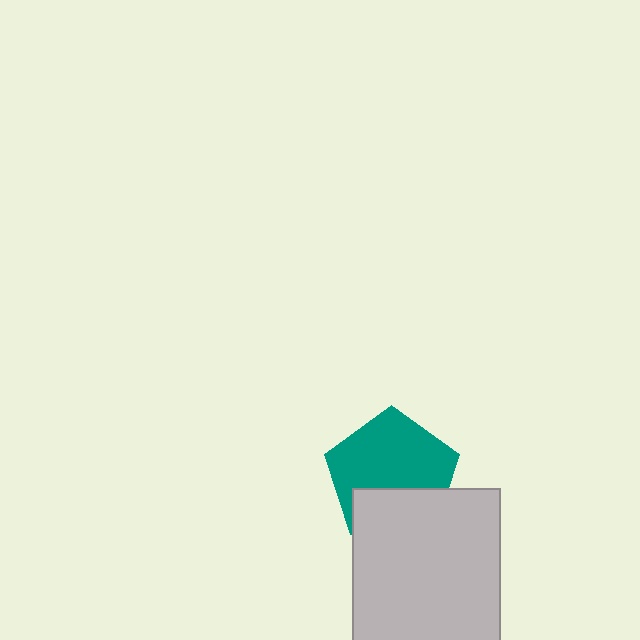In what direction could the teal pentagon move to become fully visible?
The teal pentagon could move up. That would shift it out from behind the light gray rectangle entirely.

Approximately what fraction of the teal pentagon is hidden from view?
Roughly 35% of the teal pentagon is hidden behind the light gray rectangle.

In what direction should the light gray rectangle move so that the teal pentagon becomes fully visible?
The light gray rectangle should move down. That is the shortest direction to clear the overlap and leave the teal pentagon fully visible.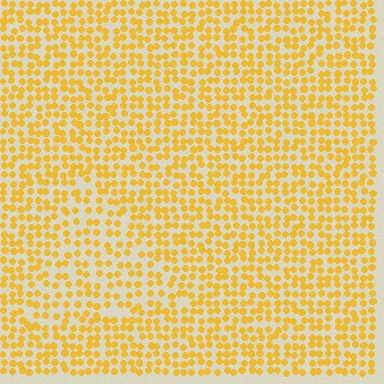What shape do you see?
I see a triangle.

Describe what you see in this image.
The image contains small yellow elements arranged at two different densities. A triangle-shaped region is visible where the elements are less densely packed than the surrounding area.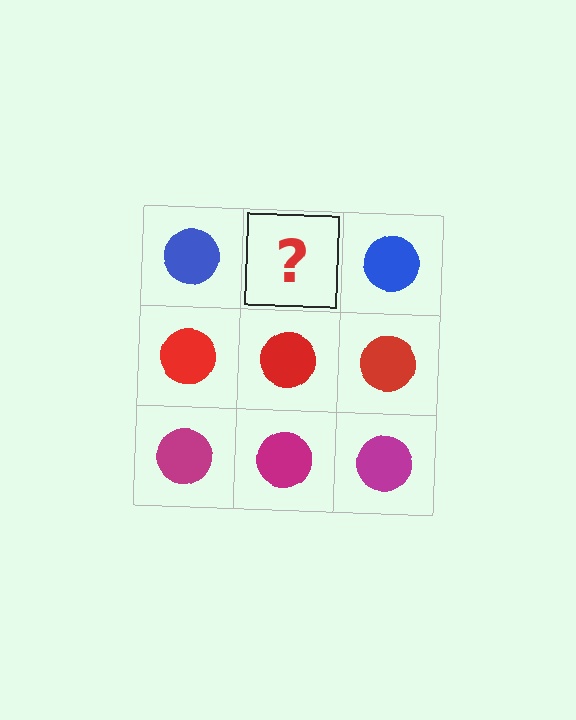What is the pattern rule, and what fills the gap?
The rule is that each row has a consistent color. The gap should be filled with a blue circle.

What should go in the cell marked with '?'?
The missing cell should contain a blue circle.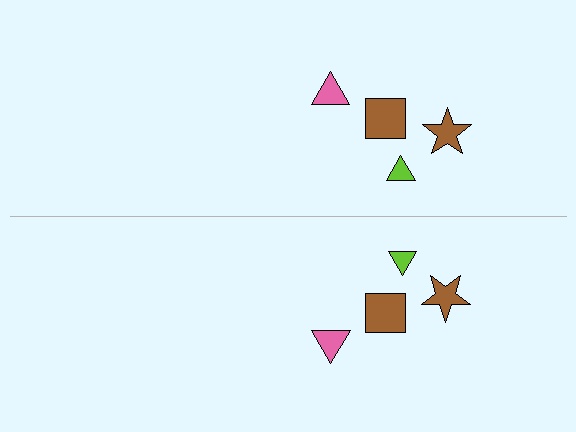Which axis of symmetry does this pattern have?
The pattern has a horizontal axis of symmetry running through the center of the image.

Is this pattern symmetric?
Yes, this pattern has bilateral (reflection) symmetry.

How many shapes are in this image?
There are 8 shapes in this image.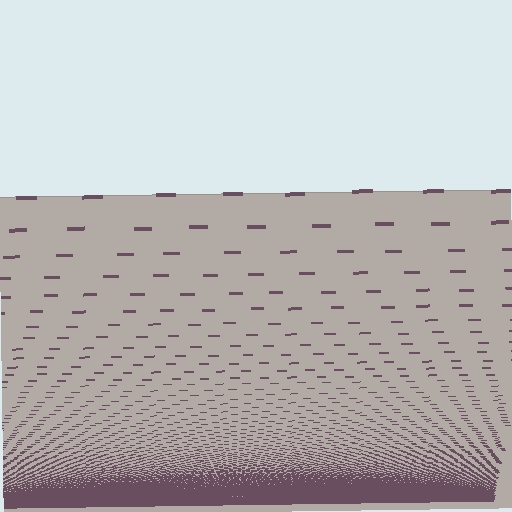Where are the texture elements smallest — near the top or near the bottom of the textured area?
Near the bottom.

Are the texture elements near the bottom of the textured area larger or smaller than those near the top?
Smaller. The gradient is inverted — elements near the bottom are smaller and denser.